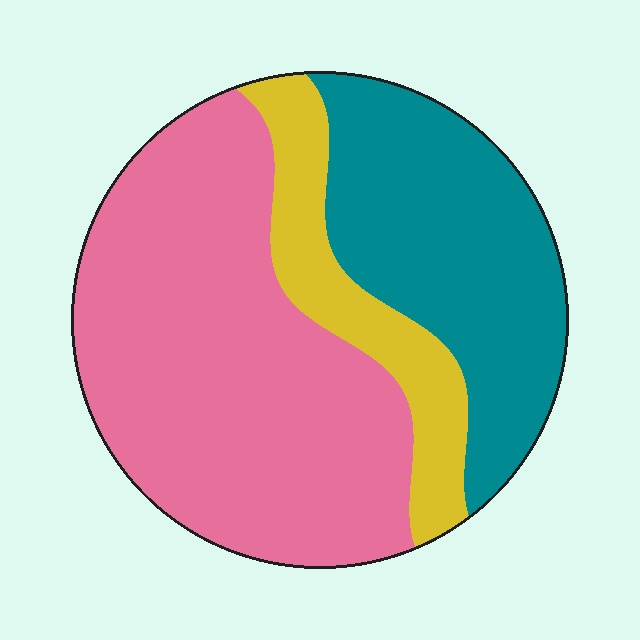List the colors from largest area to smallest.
From largest to smallest: pink, teal, yellow.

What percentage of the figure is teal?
Teal takes up about one third (1/3) of the figure.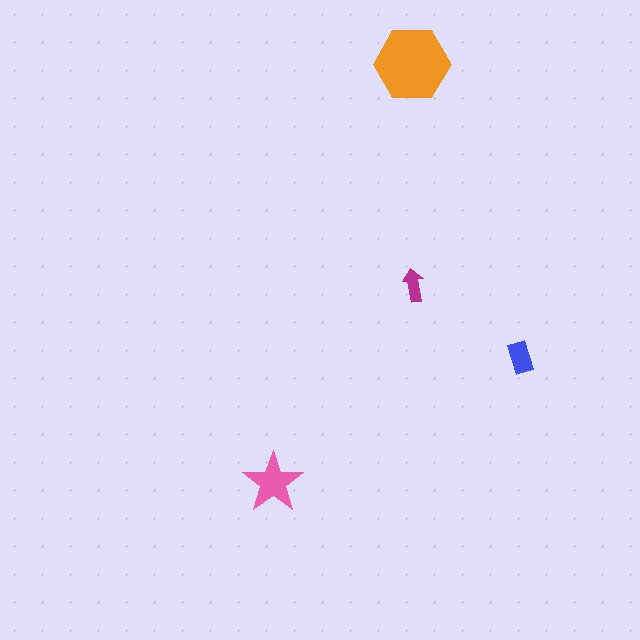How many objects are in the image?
There are 4 objects in the image.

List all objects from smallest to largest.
The magenta arrow, the blue rectangle, the pink star, the orange hexagon.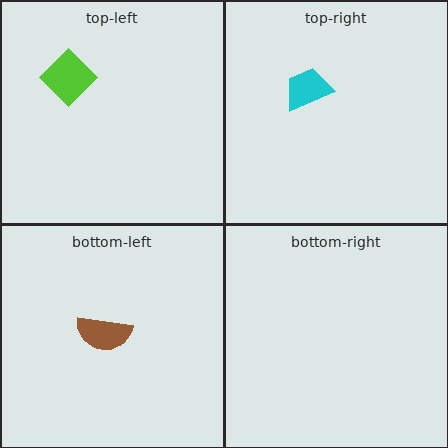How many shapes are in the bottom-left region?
1.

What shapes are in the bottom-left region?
The brown semicircle.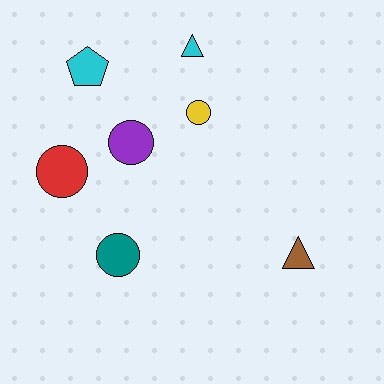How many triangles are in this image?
There are 2 triangles.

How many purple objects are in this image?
There is 1 purple object.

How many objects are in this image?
There are 7 objects.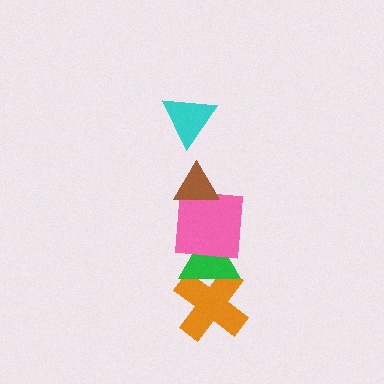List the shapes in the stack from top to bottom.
From top to bottom: the cyan triangle, the brown triangle, the pink square, the green triangle, the orange cross.